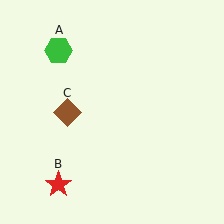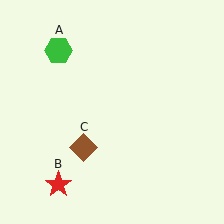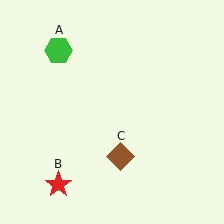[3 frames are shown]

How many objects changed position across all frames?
1 object changed position: brown diamond (object C).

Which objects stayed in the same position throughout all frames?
Green hexagon (object A) and red star (object B) remained stationary.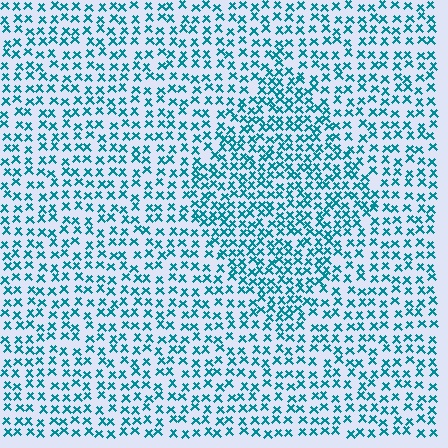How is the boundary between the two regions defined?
The boundary is defined by a change in element density (approximately 1.6x ratio). All elements are the same color, size, and shape.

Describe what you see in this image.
The image contains small teal elements arranged at two different densities. A diamond-shaped region is visible where the elements are more densely packed than the surrounding area.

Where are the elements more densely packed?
The elements are more densely packed inside the diamond boundary.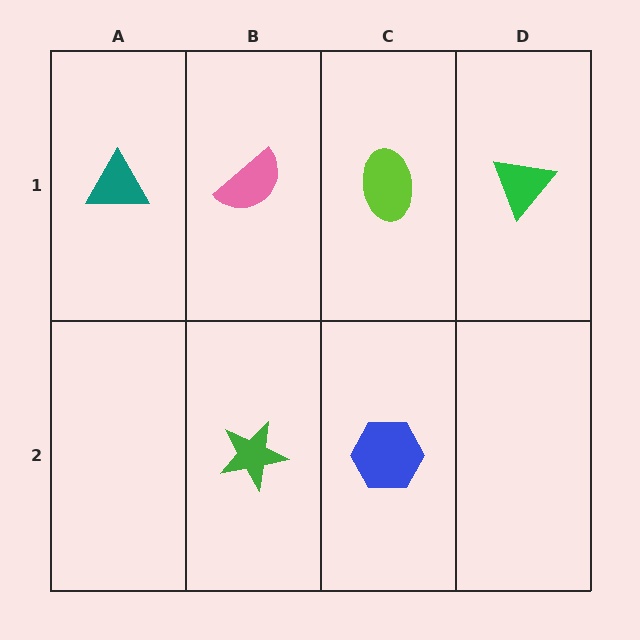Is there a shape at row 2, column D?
No, that cell is empty.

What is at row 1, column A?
A teal triangle.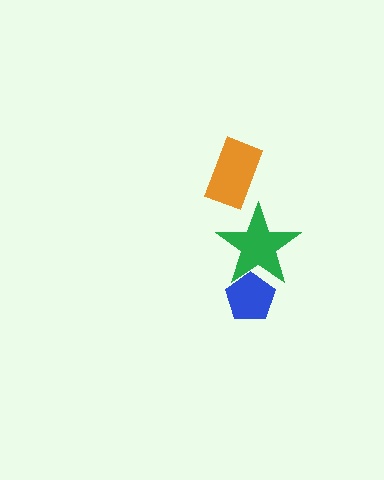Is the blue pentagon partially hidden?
Yes, it is partially covered by another shape.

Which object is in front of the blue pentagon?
The green star is in front of the blue pentagon.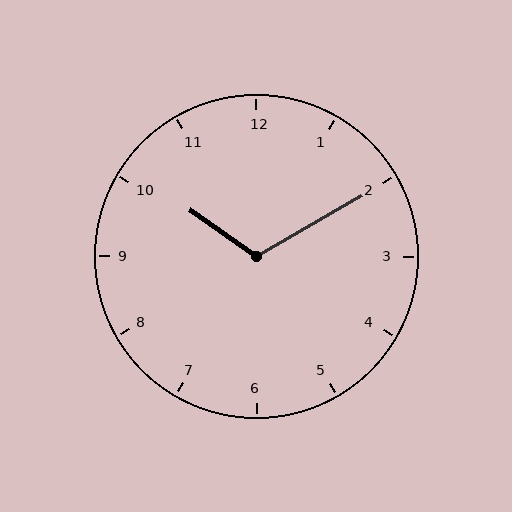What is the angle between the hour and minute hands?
Approximately 115 degrees.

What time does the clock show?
10:10.